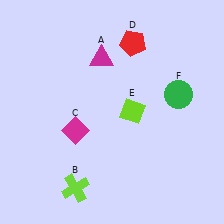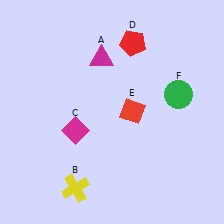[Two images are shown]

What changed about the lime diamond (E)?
In Image 1, E is lime. In Image 2, it changed to red.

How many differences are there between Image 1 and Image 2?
There are 2 differences between the two images.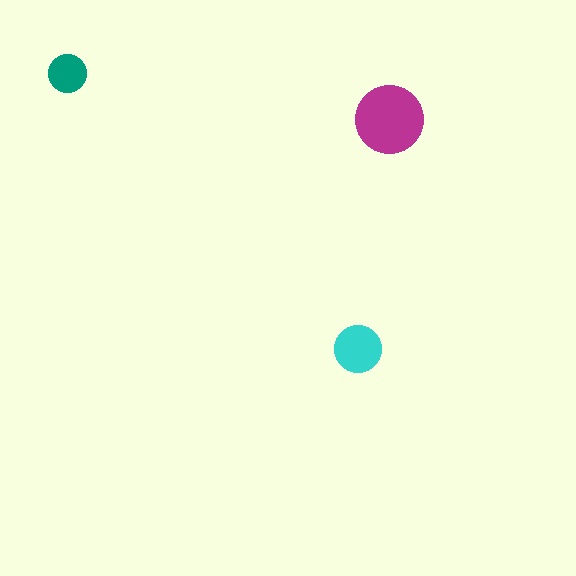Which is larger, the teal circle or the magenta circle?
The magenta one.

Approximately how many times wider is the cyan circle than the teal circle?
About 1.5 times wider.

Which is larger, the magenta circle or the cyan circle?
The magenta one.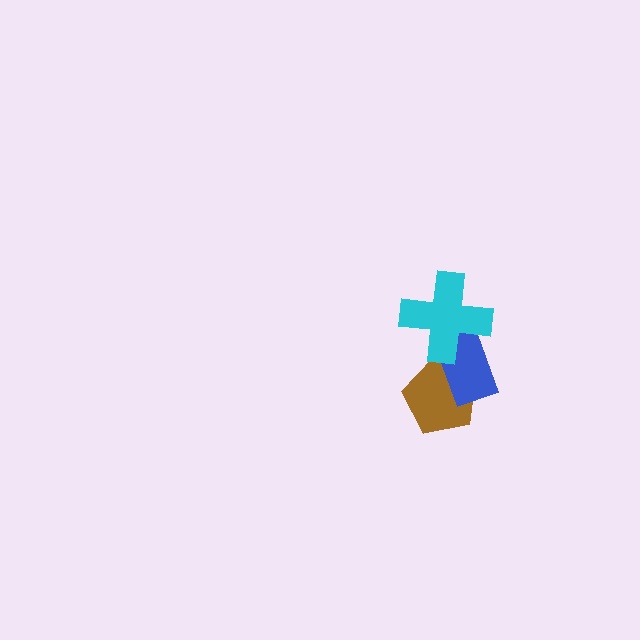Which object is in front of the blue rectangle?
The cyan cross is in front of the blue rectangle.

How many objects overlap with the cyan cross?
1 object overlaps with the cyan cross.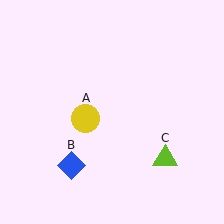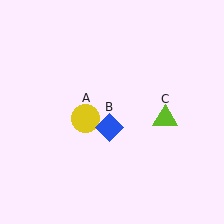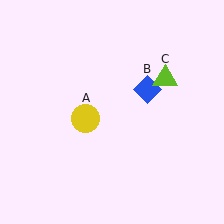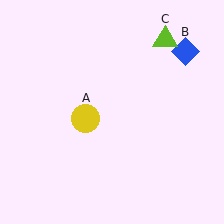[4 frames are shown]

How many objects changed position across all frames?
2 objects changed position: blue diamond (object B), lime triangle (object C).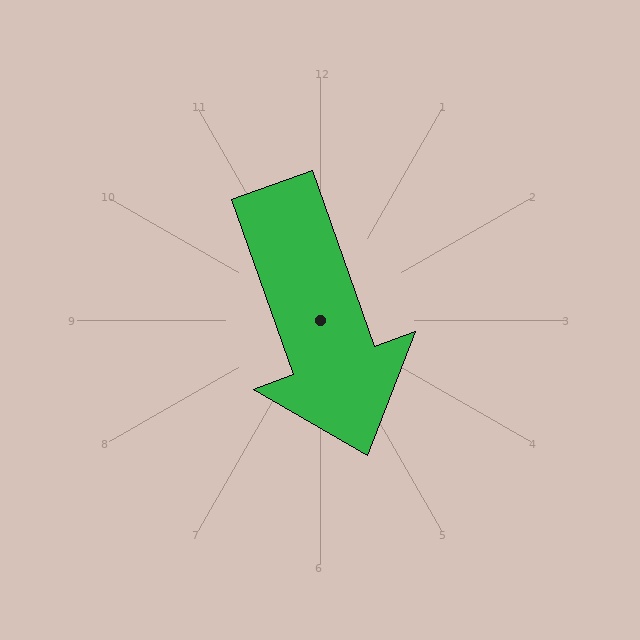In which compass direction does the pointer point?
South.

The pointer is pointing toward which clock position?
Roughly 5 o'clock.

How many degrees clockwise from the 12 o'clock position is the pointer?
Approximately 161 degrees.